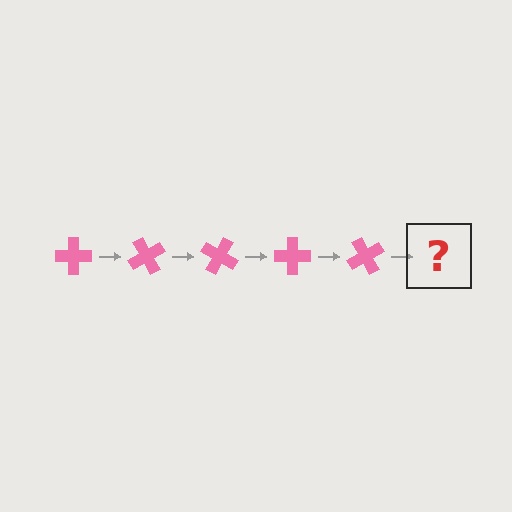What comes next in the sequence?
The next element should be a pink cross rotated 300 degrees.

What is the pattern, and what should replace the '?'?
The pattern is that the cross rotates 60 degrees each step. The '?' should be a pink cross rotated 300 degrees.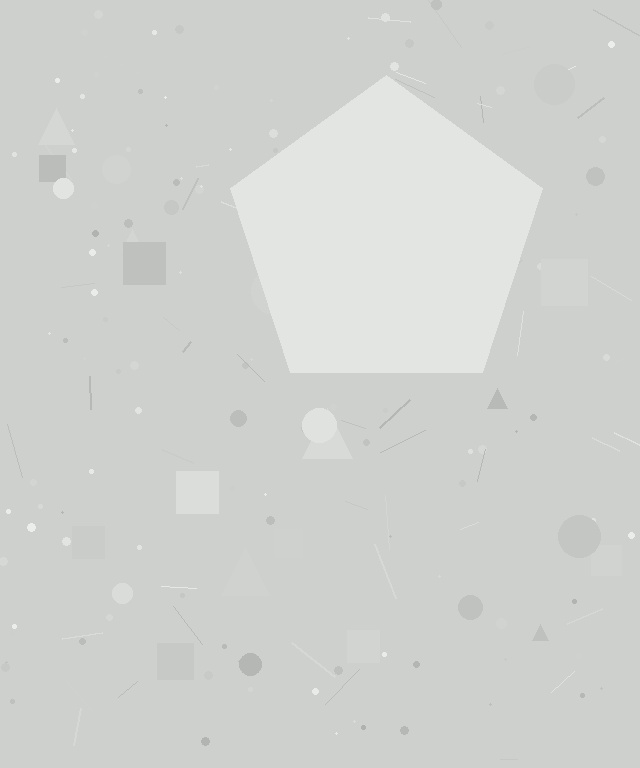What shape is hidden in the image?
A pentagon is hidden in the image.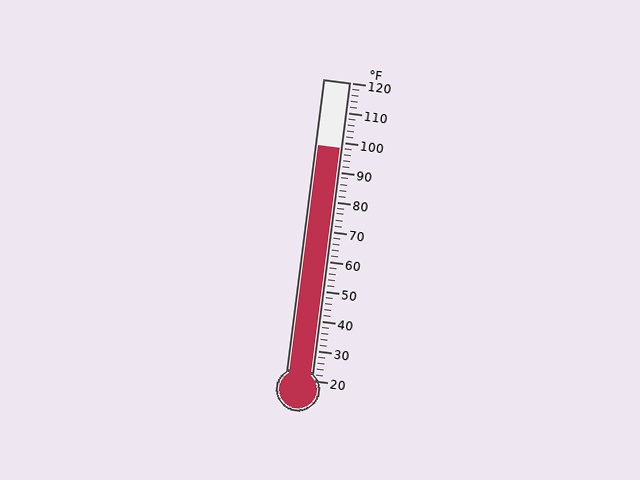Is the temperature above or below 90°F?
The temperature is above 90°F.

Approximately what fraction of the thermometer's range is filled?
The thermometer is filled to approximately 80% of its range.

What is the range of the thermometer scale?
The thermometer scale ranges from 20°F to 120°F.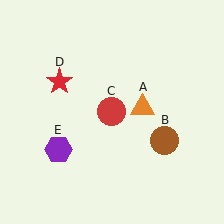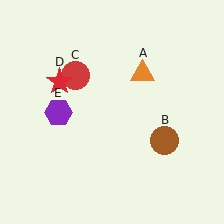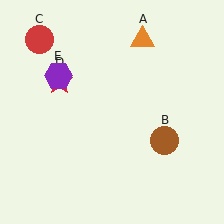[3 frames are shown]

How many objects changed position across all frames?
3 objects changed position: orange triangle (object A), red circle (object C), purple hexagon (object E).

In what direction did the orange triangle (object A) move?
The orange triangle (object A) moved up.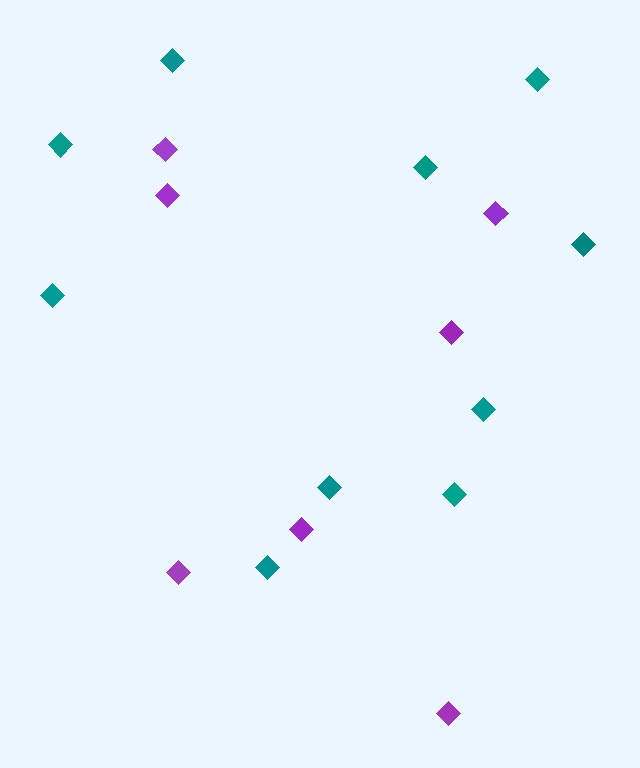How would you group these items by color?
There are 2 groups: one group of purple diamonds (7) and one group of teal diamonds (10).